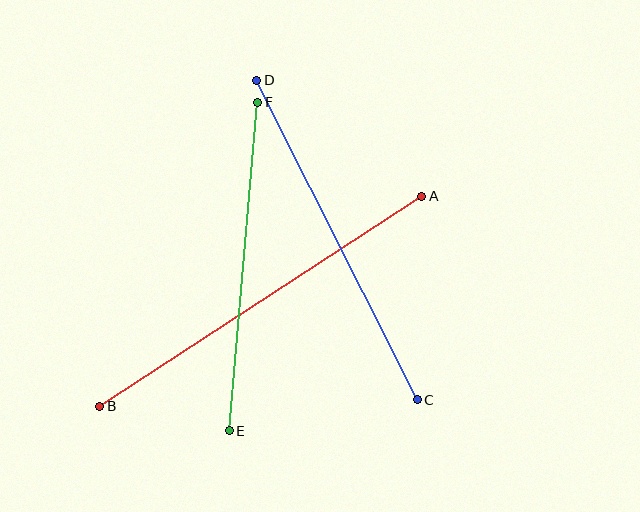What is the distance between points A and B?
The distance is approximately 384 pixels.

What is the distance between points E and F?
The distance is approximately 330 pixels.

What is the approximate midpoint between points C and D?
The midpoint is at approximately (337, 240) pixels.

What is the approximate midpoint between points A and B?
The midpoint is at approximately (261, 301) pixels.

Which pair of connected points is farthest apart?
Points A and B are farthest apart.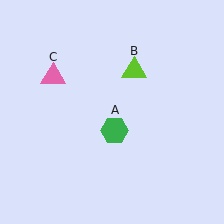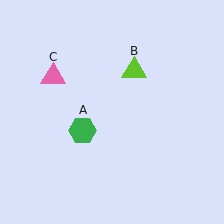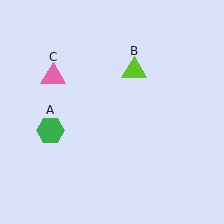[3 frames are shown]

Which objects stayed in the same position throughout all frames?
Lime triangle (object B) and pink triangle (object C) remained stationary.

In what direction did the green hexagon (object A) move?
The green hexagon (object A) moved left.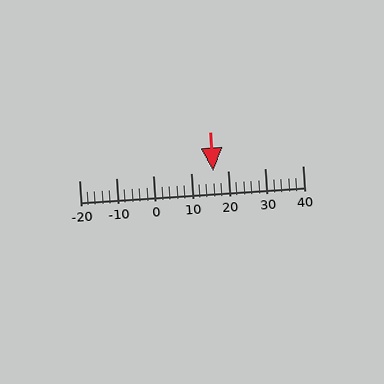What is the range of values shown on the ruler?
The ruler shows values from -20 to 40.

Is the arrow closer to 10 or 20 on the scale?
The arrow is closer to 20.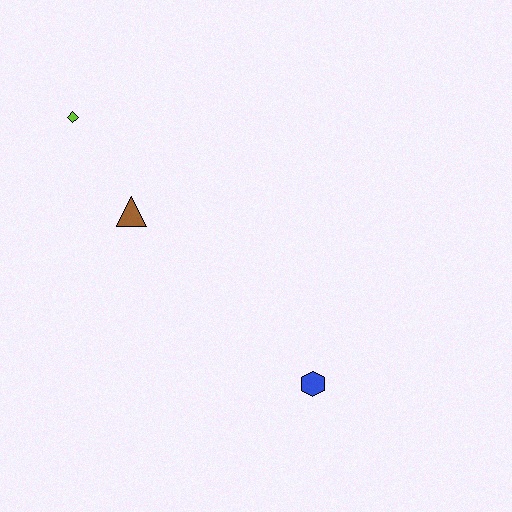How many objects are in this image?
There are 3 objects.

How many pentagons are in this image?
There are no pentagons.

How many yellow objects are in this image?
There are no yellow objects.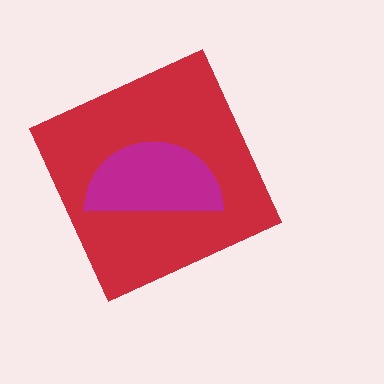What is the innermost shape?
The magenta semicircle.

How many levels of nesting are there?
2.